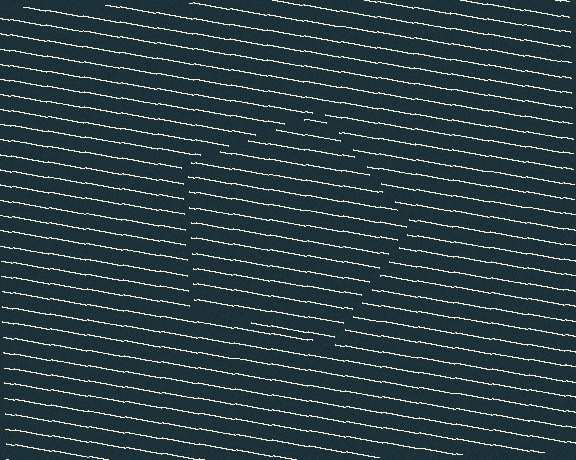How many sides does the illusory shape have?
5 sides — the line-ends trace a pentagon.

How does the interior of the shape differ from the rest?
The interior of the shape contains the same grating, shifted by half a period — the contour is defined by the phase discontinuity where line-ends from the inner and outer gratings abut.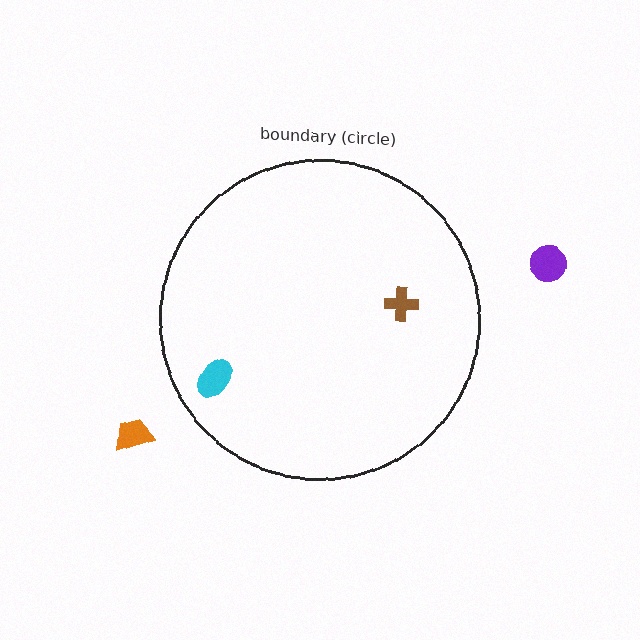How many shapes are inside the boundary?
2 inside, 2 outside.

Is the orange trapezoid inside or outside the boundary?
Outside.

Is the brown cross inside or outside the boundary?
Inside.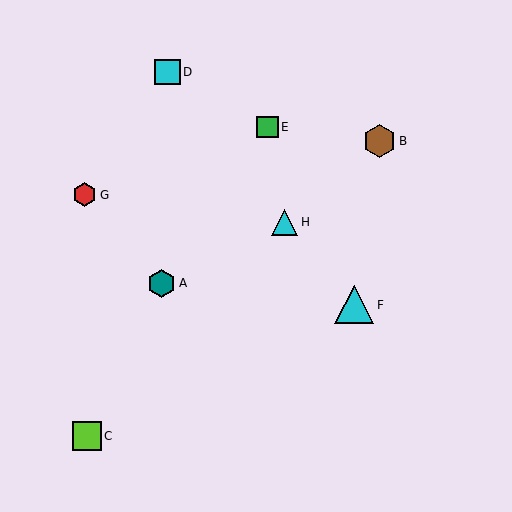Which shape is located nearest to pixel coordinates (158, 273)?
The teal hexagon (labeled A) at (162, 283) is nearest to that location.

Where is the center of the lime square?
The center of the lime square is at (87, 436).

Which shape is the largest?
The cyan triangle (labeled F) is the largest.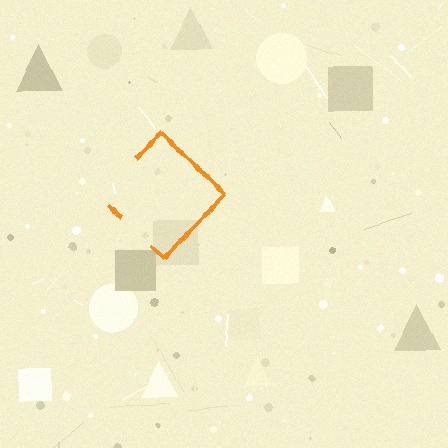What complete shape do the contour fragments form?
The contour fragments form a diamond.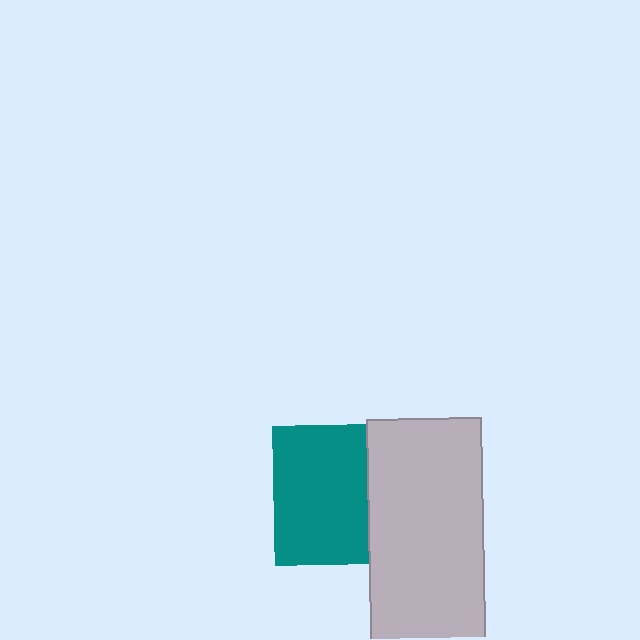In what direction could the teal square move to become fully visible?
The teal square could move left. That would shift it out from behind the light gray rectangle entirely.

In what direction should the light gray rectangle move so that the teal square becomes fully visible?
The light gray rectangle should move right. That is the shortest direction to clear the overlap and leave the teal square fully visible.